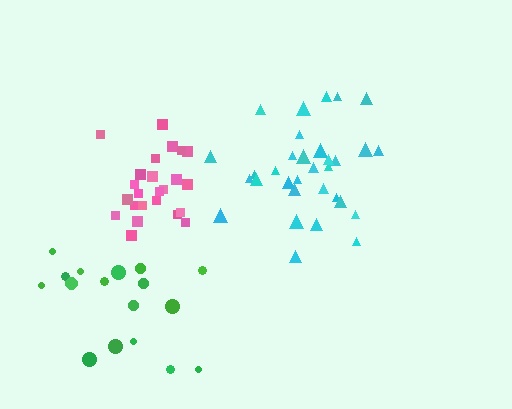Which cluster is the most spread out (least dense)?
Green.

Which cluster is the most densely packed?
Pink.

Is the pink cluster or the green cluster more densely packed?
Pink.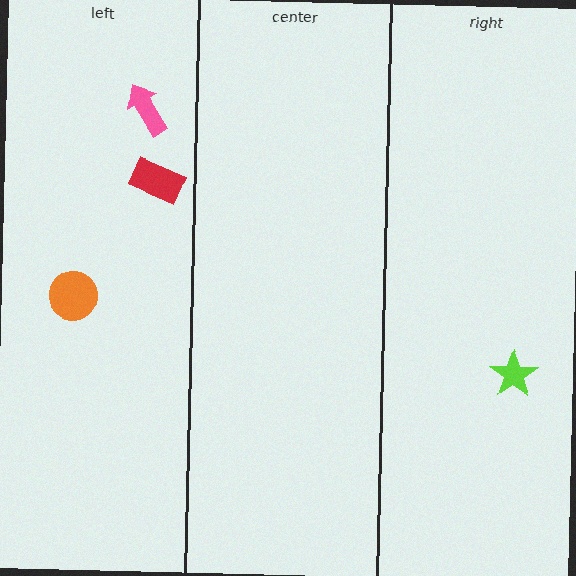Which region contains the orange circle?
The left region.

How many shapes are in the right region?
1.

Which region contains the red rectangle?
The left region.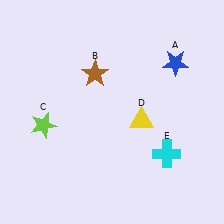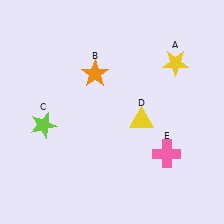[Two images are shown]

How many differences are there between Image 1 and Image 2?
There are 3 differences between the two images.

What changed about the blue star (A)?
In Image 1, A is blue. In Image 2, it changed to yellow.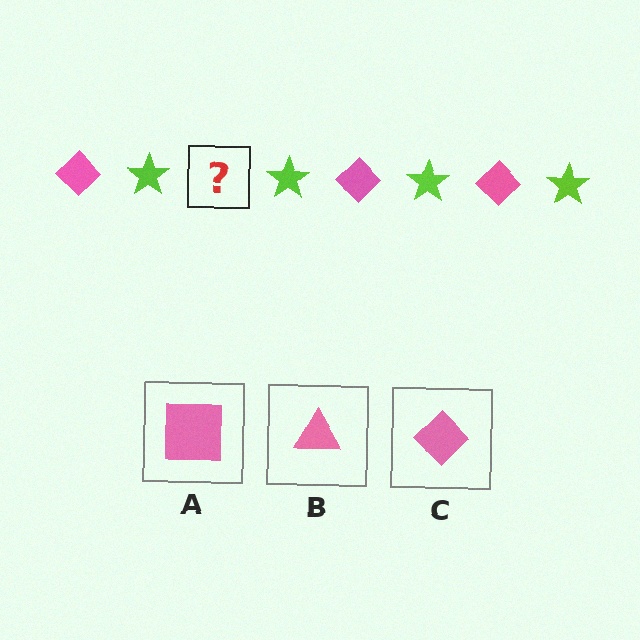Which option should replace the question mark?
Option C.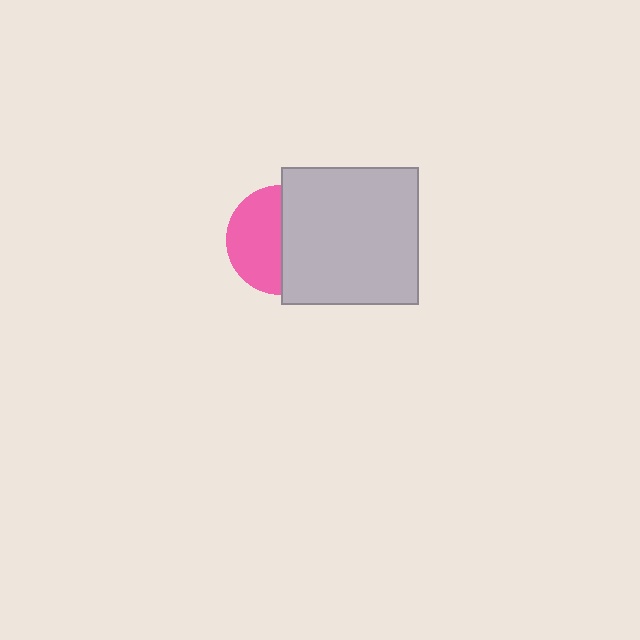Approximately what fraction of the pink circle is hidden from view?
Roughly 49% of the pink circle is hidden behind the light gray square.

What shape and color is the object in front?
The object in front is a light gray square.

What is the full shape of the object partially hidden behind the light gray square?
The partially hidden object is a pink circle.